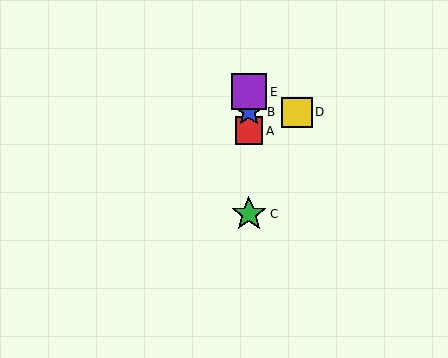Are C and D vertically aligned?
No, C is at x≈249 and D is at x≈297.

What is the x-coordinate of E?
Object E is at x≈249.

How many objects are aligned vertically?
4 objects (A, B, C, E) are aligned vertically.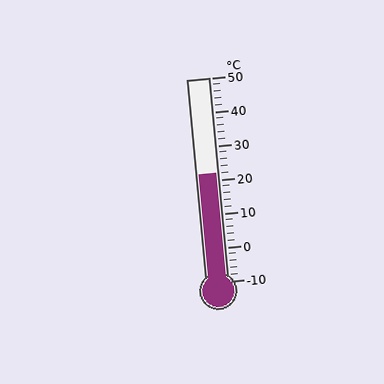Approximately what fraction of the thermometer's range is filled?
The thermometer is filled to approximately 55% of its range.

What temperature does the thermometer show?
The thermometer shows approximately 22°C.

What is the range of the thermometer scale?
The thermometer scale ranges from -10°C to 50°C.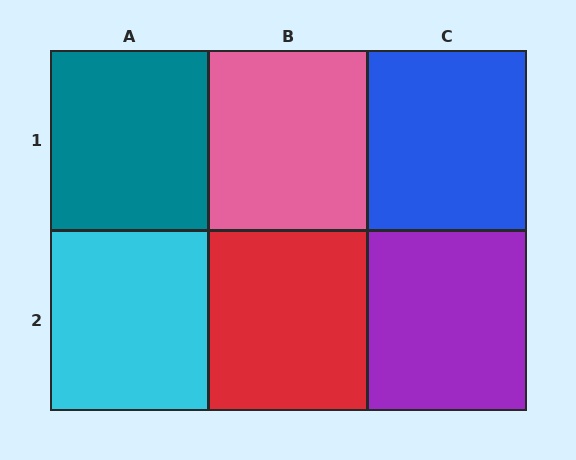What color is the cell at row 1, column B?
Pink.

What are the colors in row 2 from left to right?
Cyan, red, purple.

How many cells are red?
1 cell is red.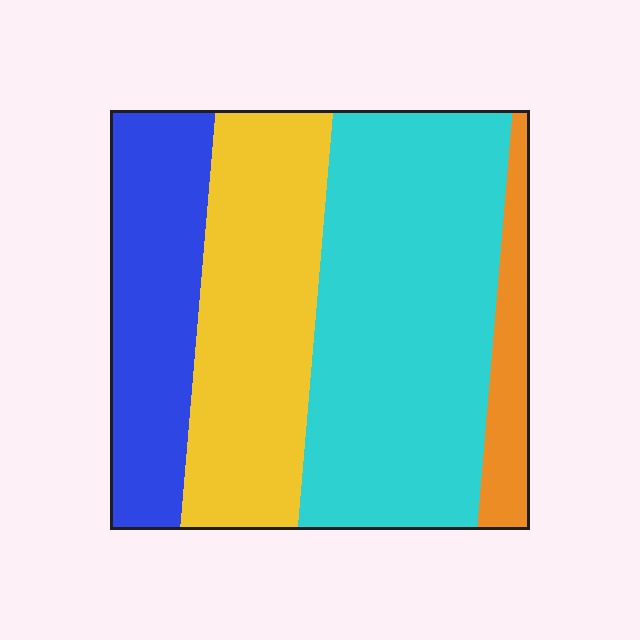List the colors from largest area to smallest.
From largest to smallest: cyan, yellow, blue, orange.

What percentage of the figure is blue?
Blue takes up less than a quarter of the figure.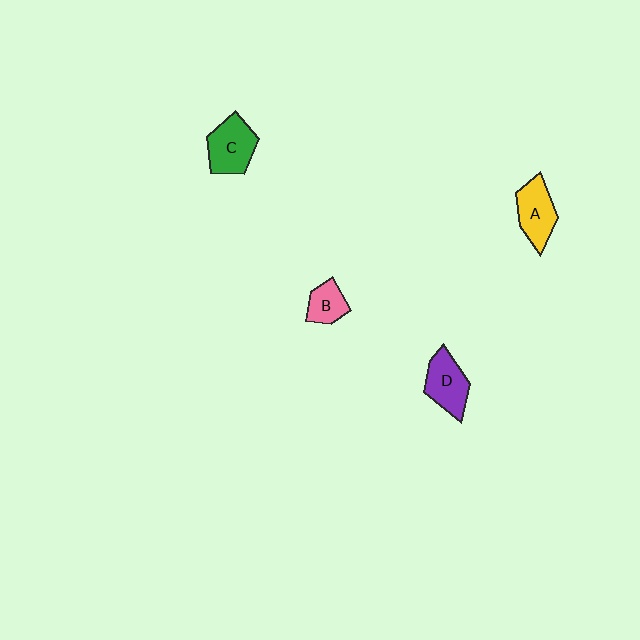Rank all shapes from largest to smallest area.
From largest to smallest: C (green), D (purple), A (yellow), B (pink).